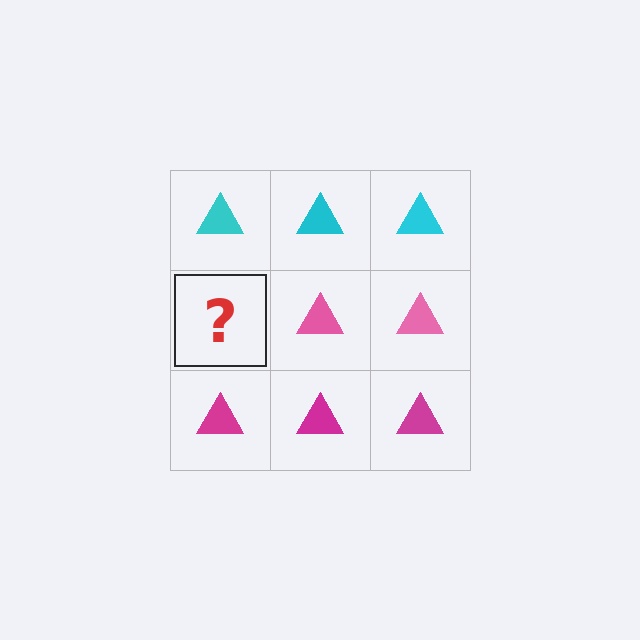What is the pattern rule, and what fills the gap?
The rule is that each row has a consistent color. The gap should be filled with a pink triangle.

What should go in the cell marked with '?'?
The missing cell should contain a pink triangle.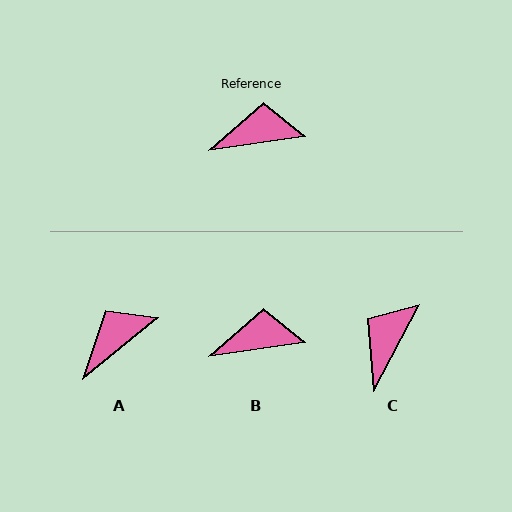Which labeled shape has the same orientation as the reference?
B.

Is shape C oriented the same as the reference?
No, it is off by about 54 degrees.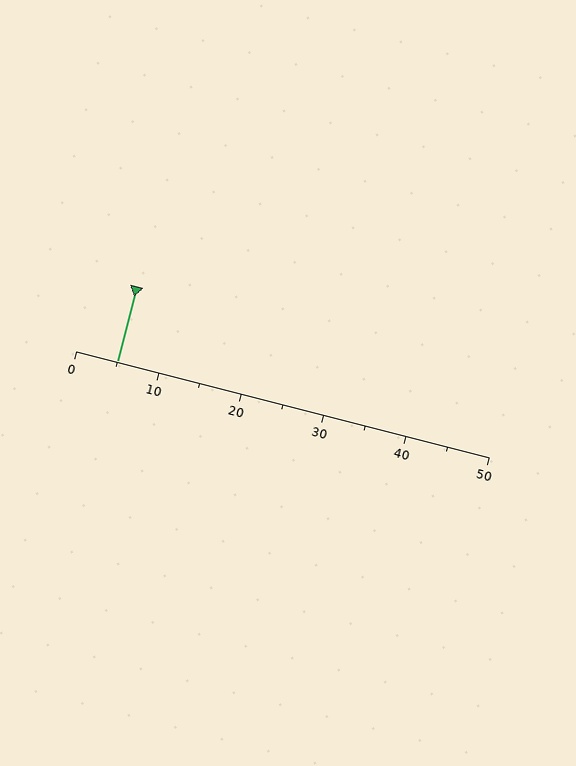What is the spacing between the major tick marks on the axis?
The major ticks are spaced 10 apart.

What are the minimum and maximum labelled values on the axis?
The axis runs from 0 to 50.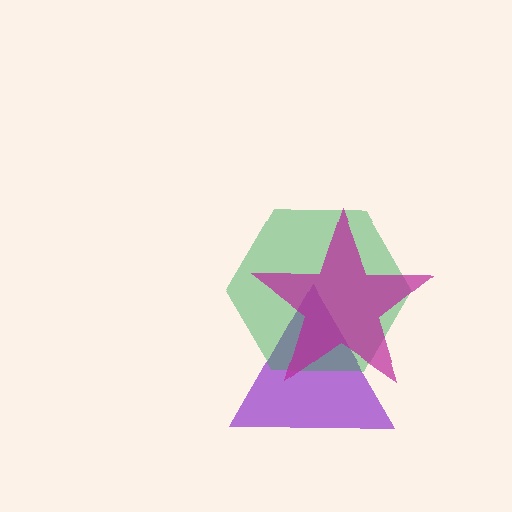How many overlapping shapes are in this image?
There are 3 overlapping shapes in the image.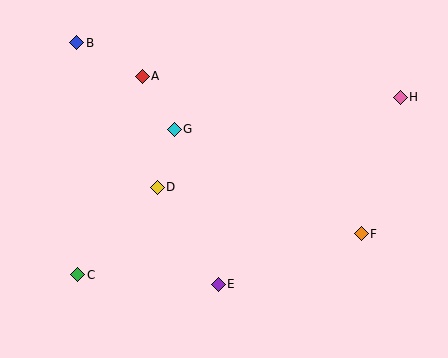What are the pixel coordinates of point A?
Point A is at (142, 76).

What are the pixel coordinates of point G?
Point G is at (174, 129).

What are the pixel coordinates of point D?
Point D is at (157, 187).